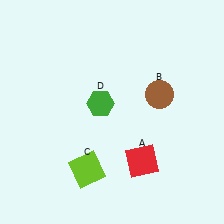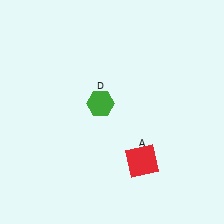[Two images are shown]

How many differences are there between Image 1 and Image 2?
There are 2 differences between the two images.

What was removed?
The lime square (C), the brown circle (B) were removed in Image 2.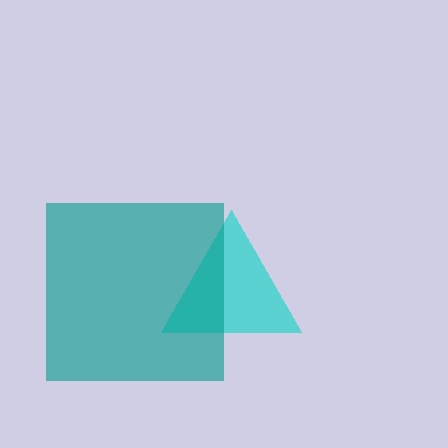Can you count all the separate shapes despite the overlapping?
Yes, there are 2 separate shapes.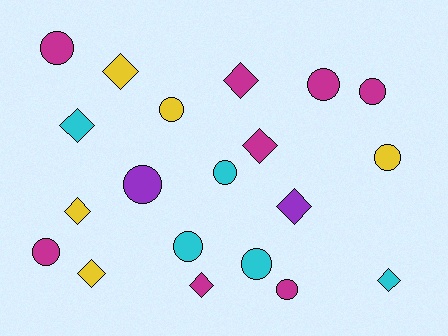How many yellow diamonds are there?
There are 3 yellow diamonds.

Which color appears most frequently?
Magenta, with 8 objects.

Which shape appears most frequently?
Circle, with 11 objects.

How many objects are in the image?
There are 20 objects.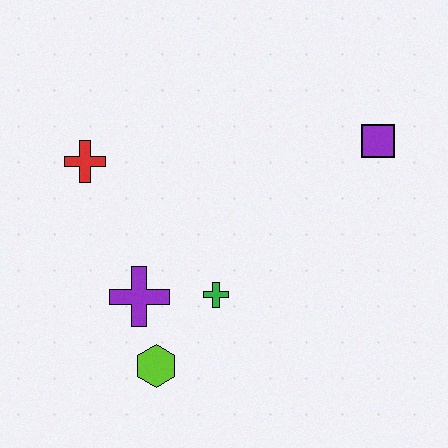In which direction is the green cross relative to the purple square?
The green cross is to the left of the purple square.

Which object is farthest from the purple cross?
The purple square is farthest from the purple cross.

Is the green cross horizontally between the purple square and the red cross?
Yes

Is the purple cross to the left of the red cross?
No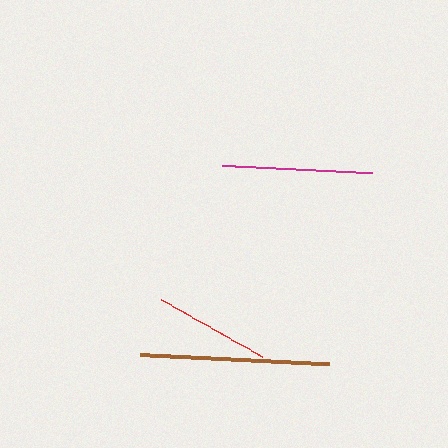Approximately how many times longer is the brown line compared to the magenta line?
The brown line is approximately 1.3 times the length of the magenta line.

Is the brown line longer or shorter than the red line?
The brown line is longer than the red line.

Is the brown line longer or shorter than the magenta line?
The brown line is longer than the magenta line.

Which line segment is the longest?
The brown line is the longest at approximately 188 pixels.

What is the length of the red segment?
The red segment is approximately 116 pixels long.